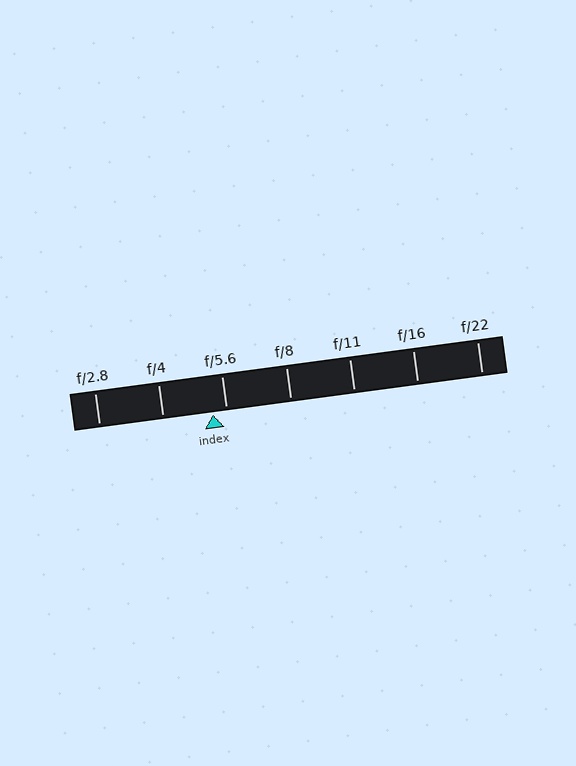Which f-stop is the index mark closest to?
The index mark is closest to f/5.6.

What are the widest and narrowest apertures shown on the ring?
The widest aperture shown is f/2.8 and the narrowest is f/22.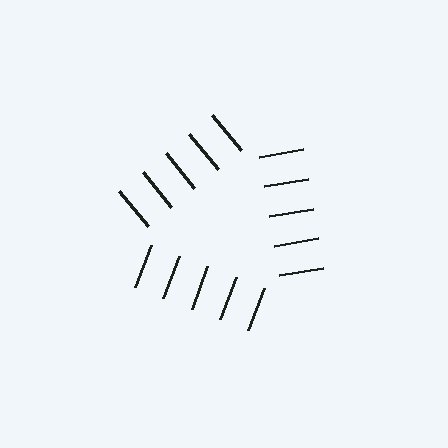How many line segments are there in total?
15 — 5 along each of the 3 edges.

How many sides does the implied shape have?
3 sides — the line-ends trace a triangle.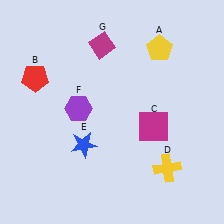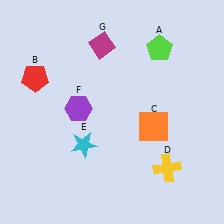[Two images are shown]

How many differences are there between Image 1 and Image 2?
There are 3 differences between the two images.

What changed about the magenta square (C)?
In Image 1, C is magenta. In Image 2, it changed to orange.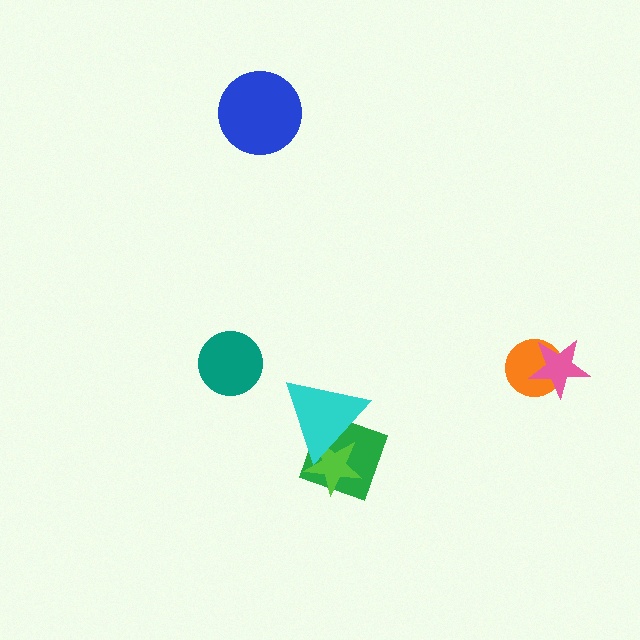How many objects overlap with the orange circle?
1 object overlaps with the orange circle.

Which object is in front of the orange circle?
The pink star is in front of the orange circle.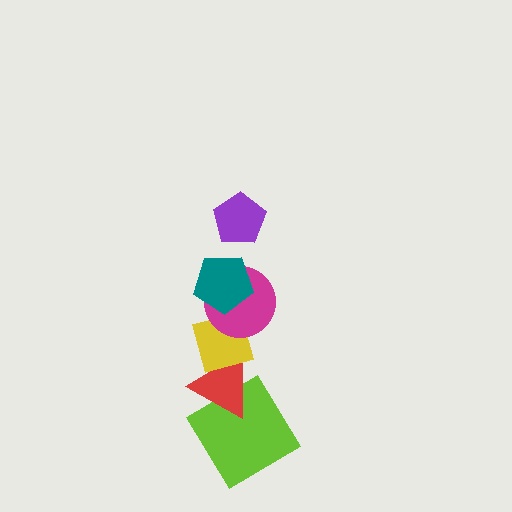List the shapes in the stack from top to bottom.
From top to bottom: the purple pentagon, the teal pentagon, the magenta circle, the yellow square, the red triangle, the lime diamond.